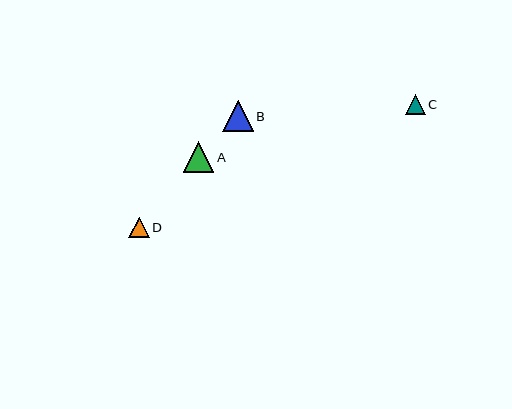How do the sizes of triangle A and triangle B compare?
Triangle A and triangle B are approximately the same size.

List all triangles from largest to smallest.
From largest to smallest: A, B, D, C.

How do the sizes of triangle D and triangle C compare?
Triangle D and triangle C are approximately the same size.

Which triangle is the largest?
Triangle A is the largest with a size of approximately 31 pixels.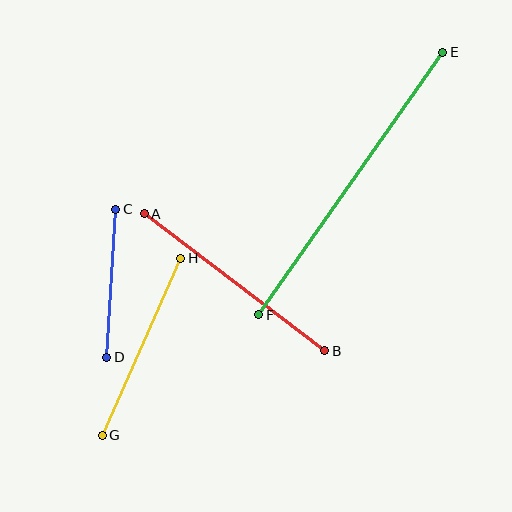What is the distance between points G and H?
The distance is approximately 194 pixels.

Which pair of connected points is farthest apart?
Points E and F are farthest apart.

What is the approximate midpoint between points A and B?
The midpoint is at approximately (234, 282) pixels.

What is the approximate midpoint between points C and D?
The midpoint is at approximately (111, 283) pixels.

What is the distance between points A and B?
The distance is approximately 226 pixels.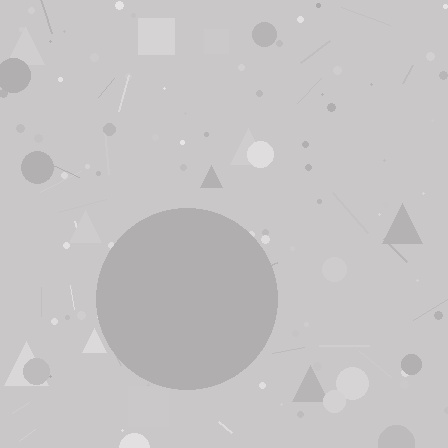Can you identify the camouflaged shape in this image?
The camouflaged shape is a circle.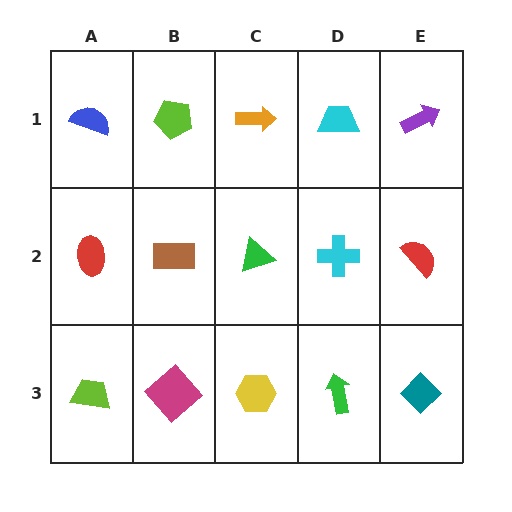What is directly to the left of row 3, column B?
A lime trapezoid.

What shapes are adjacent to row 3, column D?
A cyan cross (row 2, column D), a yellow hexagon (row 3, column C), a teal diamond (row 3, column E).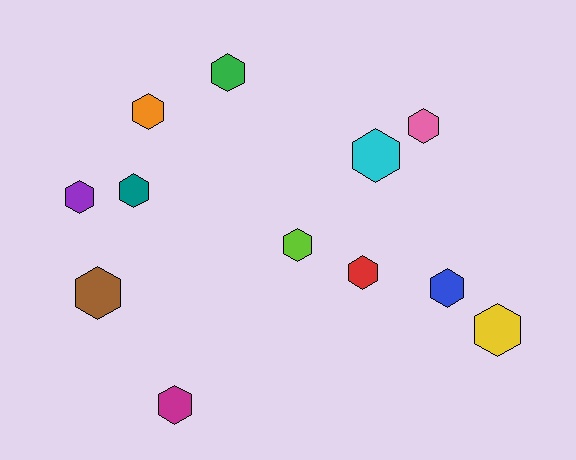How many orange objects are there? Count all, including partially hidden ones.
There is 1 orange object.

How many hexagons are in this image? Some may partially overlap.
There are 12 hexagons.